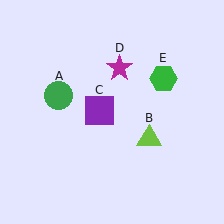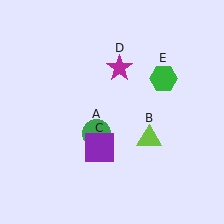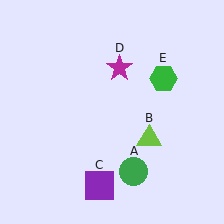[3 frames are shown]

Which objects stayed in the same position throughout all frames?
Lime triangle (object B) and magenta star (object D) and green hexagon (object E) remained stationary.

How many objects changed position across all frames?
2 objects changed position: green circle (object A), purple square (object C).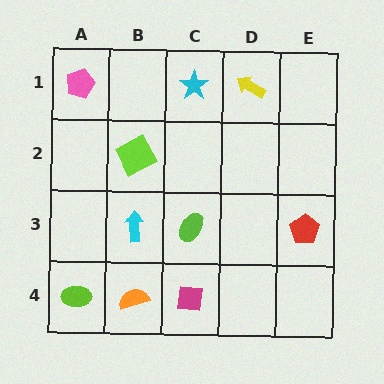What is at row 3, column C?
A lime ellipse.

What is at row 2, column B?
A lime square.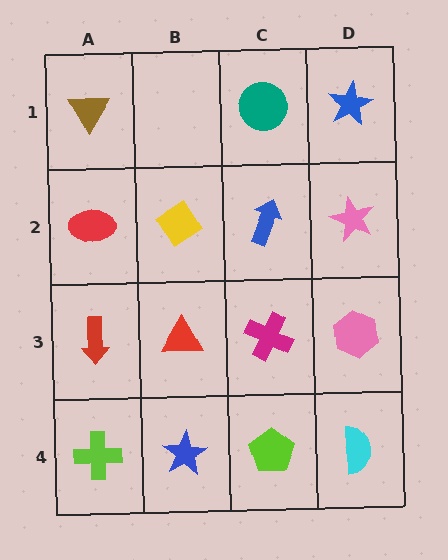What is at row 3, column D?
A pink hexagon.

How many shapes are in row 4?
4 shapes.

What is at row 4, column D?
A cyan semicircle.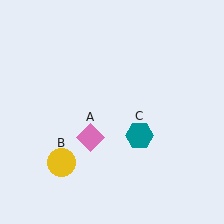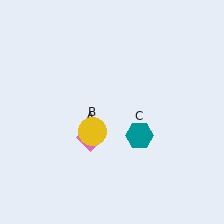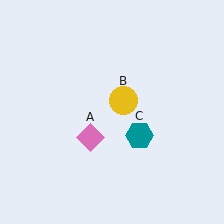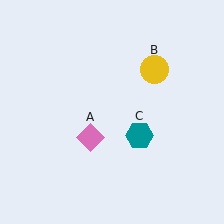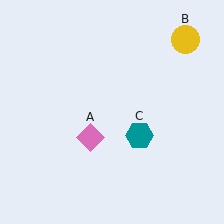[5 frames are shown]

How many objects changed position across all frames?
1 object changed position: yellow circle (object B).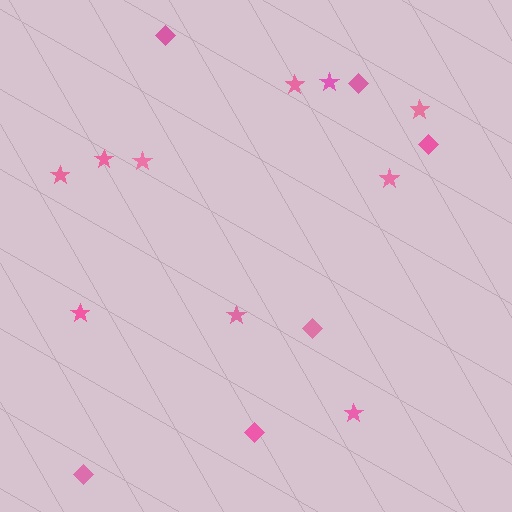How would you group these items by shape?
There are 2 groups: one group of diamonds (6) and one group of stars (10).